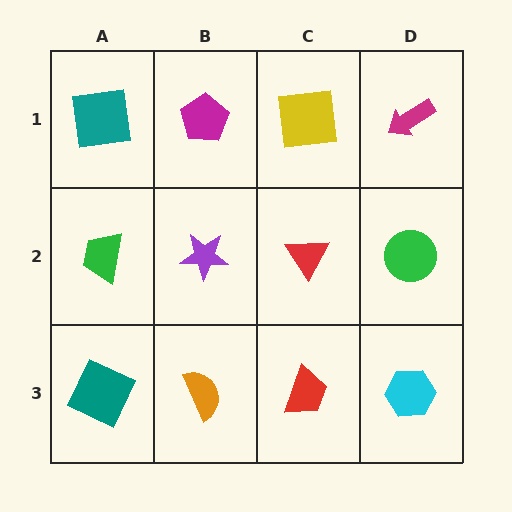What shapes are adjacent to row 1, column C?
A red triangle (row 2, column C), a magenta pentagon (row 1, column B), a magenta arrow (row 1, column D).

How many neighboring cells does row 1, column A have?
2.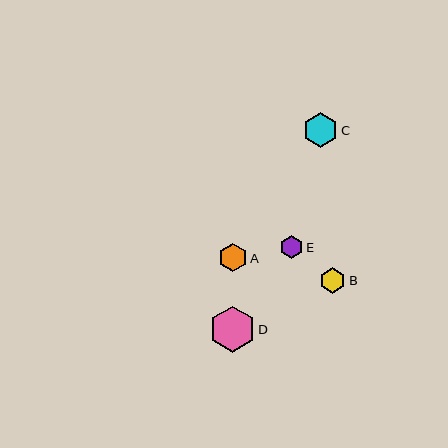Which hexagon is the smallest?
Hexagon E is the smallest with a size of approximately 23 pixels.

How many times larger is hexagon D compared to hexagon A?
Hexagon D is approximately 1.6 times the size of hexagon A.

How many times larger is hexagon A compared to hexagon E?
Hexagon A is approximately 1.2 times the size of hexagon E.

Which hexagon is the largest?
Hexagon D is the largest with a size of approximately 46 pixels.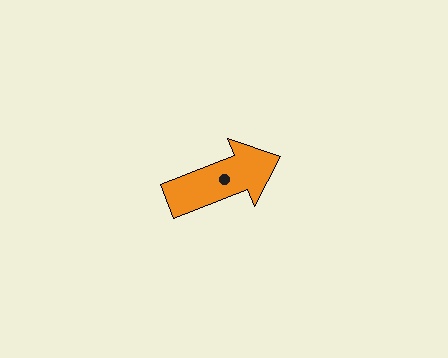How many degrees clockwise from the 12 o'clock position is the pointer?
Approximately 69 degrees.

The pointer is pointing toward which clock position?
Roughly 2 o'clock.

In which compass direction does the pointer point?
East.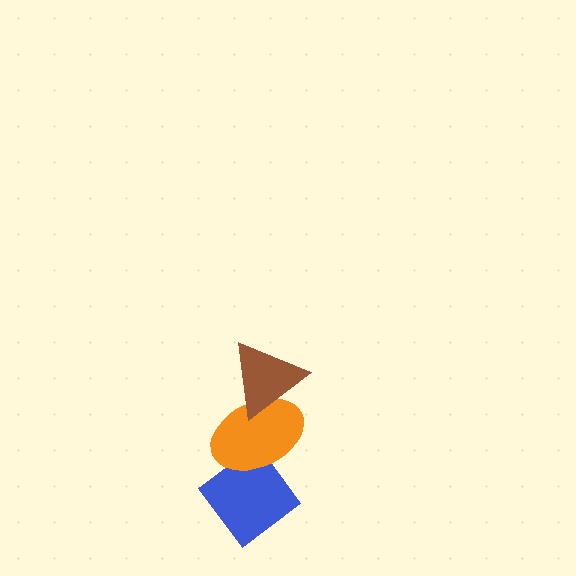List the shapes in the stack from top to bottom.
From top to bottom: the brown triangle, the orange ellipse, the blue diamond.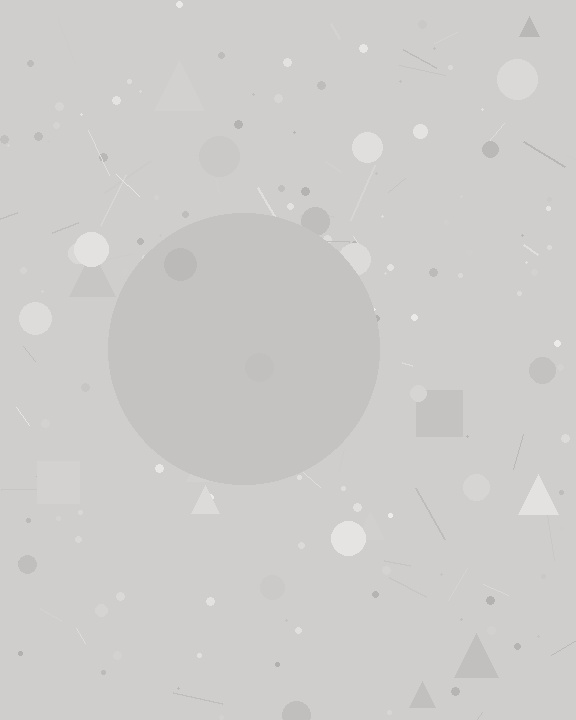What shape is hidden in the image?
A circle is hidden in the image.